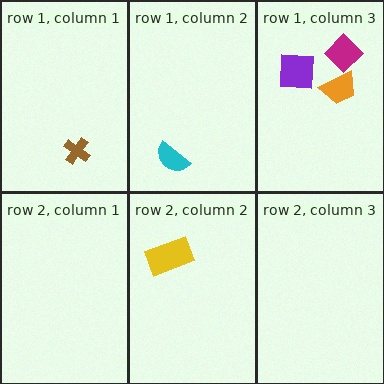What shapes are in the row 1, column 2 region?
The cyan semicircle.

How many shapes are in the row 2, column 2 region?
1.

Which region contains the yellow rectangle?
The row 2, column 2 region.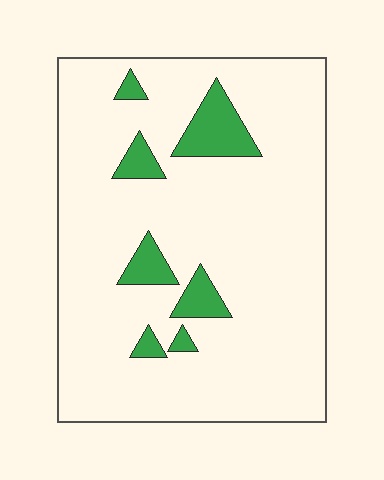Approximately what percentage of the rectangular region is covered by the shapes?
Approximately 10%.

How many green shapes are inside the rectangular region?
7.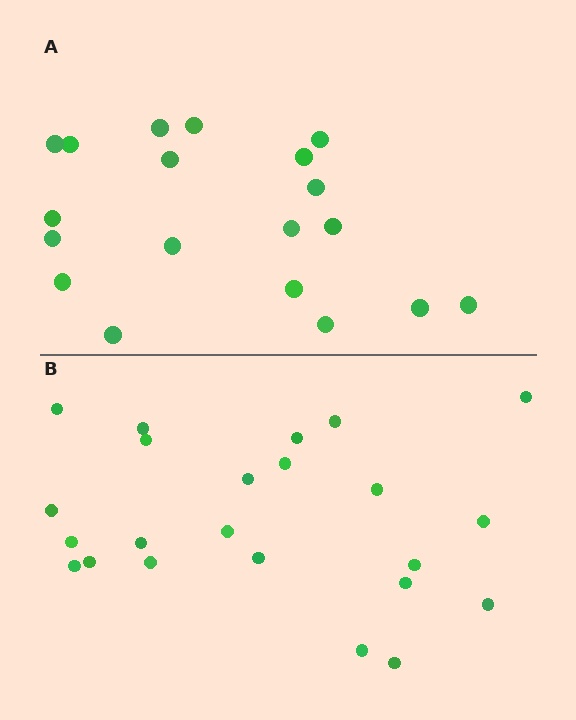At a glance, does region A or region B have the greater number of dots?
Region B (the bottom region) has more dots.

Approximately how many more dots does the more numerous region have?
Region B has about 4 more dots than region A.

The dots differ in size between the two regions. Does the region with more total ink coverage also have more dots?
No. Region A has more total ink coverage because its dots are larger, but region B actually contains more individual dots. Total area can be misleading — the number of items is what matters here.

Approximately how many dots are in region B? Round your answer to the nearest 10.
About 20 dots. (The exact count is 23, which rounds to 20.)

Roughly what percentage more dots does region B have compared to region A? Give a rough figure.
About 20% more.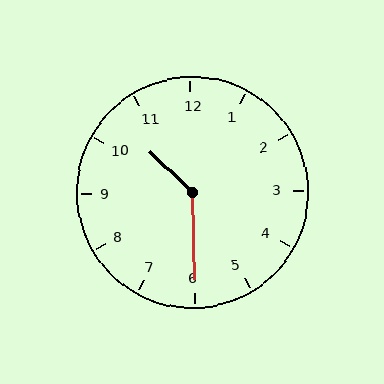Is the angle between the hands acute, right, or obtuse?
It is obtuse.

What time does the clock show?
10:30.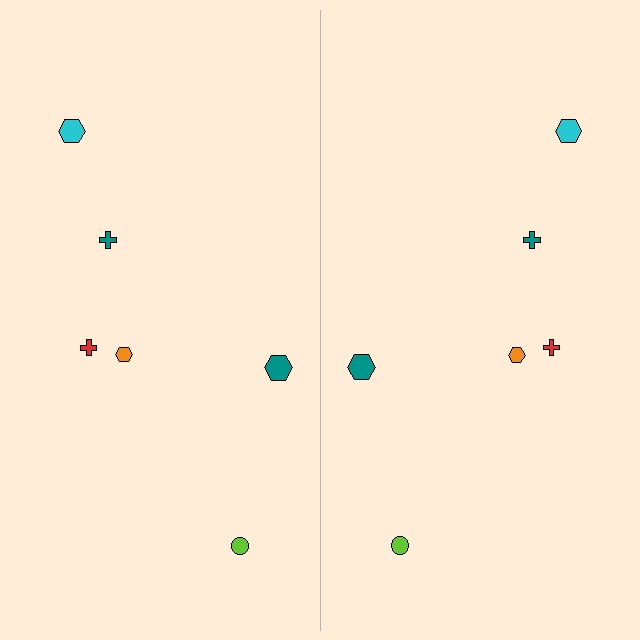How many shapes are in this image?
There are 12 shapes in this image.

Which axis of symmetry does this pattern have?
The pattern has a vertical axis of symmetry running through the center of the image.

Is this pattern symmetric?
Yes, this pattern has bilateral (reflection) symmetry.